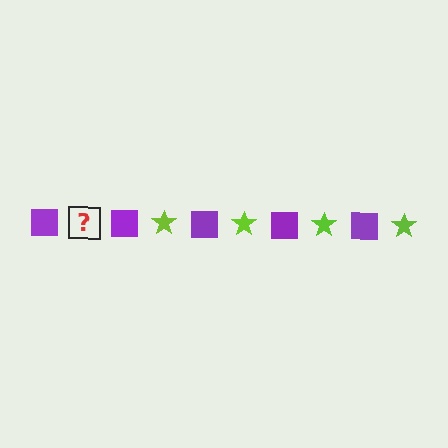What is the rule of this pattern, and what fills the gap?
The rule is that the pattern alternates between purple square and lime star. The gap should be filled with a lime star.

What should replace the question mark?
The question mark should be replaced with a lime star.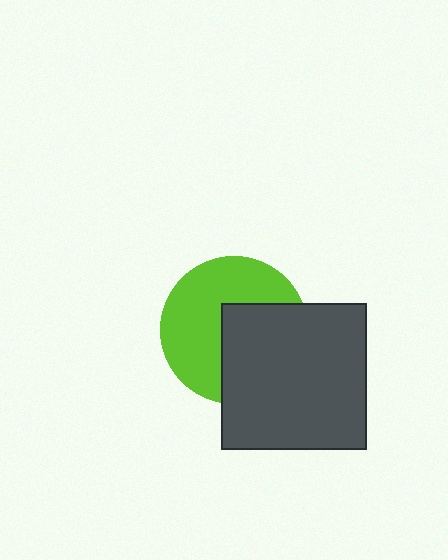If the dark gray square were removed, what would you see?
You would see the complete lime circle.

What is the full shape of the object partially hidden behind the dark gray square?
The partially hidden object is a lime circle.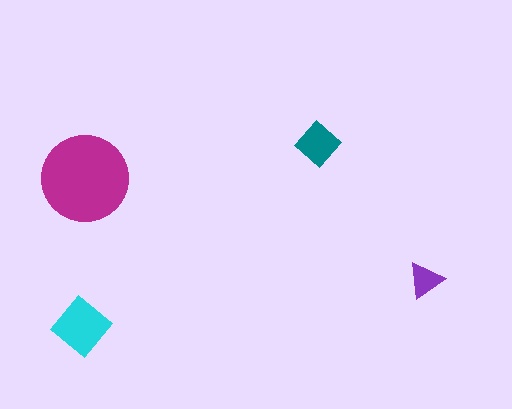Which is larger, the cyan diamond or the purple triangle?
The cyan diamond.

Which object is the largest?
The magenta circle.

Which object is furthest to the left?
The cyan diamond is leftmost.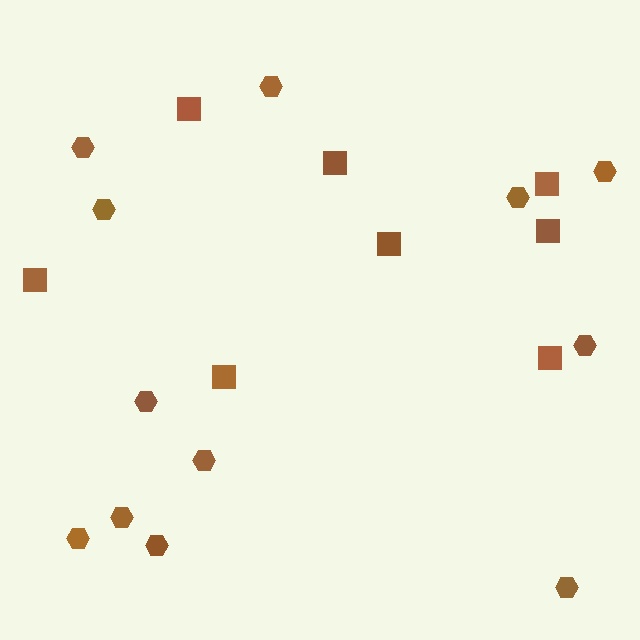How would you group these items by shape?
There are 2 groups: one group of squares (8) and one group of hexagons (12).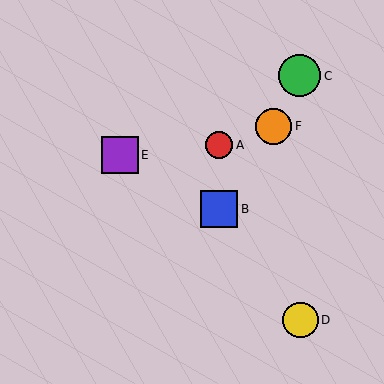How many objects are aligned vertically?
2 objects (A, B) are aligned vertically.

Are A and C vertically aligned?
No, A is at x≈219 and C is at x≈300.